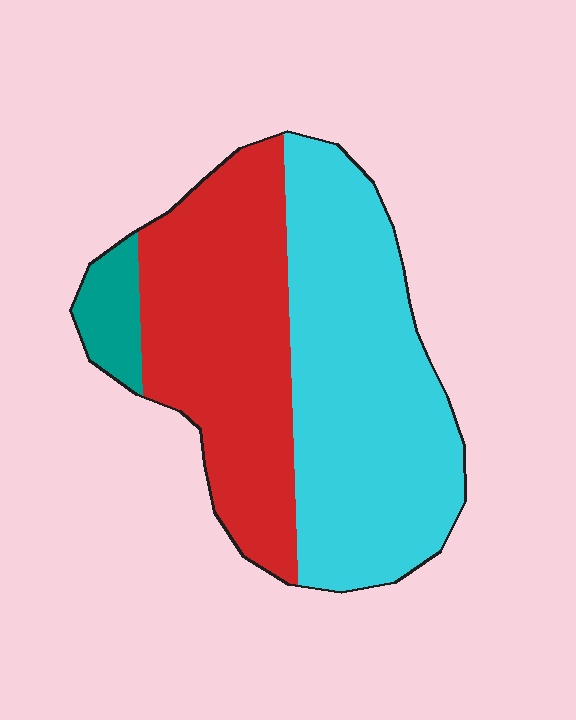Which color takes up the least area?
Teal, at roughly 5%.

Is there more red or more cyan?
Cyan.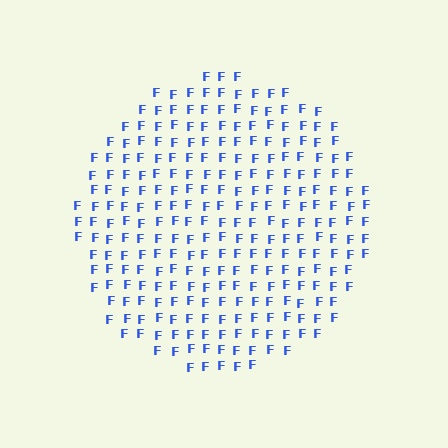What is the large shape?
The large shape is a circle.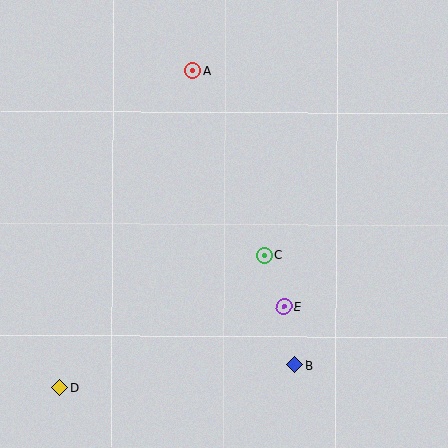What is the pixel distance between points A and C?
The distance between A and C is 198 pixels.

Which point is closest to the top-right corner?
Point A is closest to the top-right corner.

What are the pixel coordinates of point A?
Point A is at (193, 70).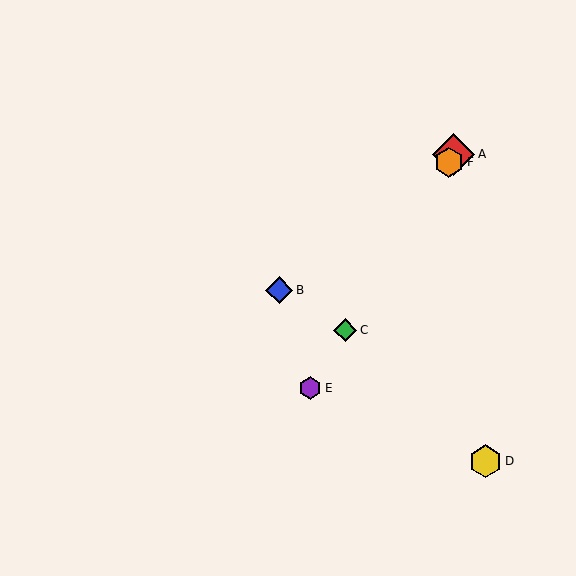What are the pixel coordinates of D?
Object D is at (486, 461).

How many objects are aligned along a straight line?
4 objects (A, C, E, F) are aligned along a straight line.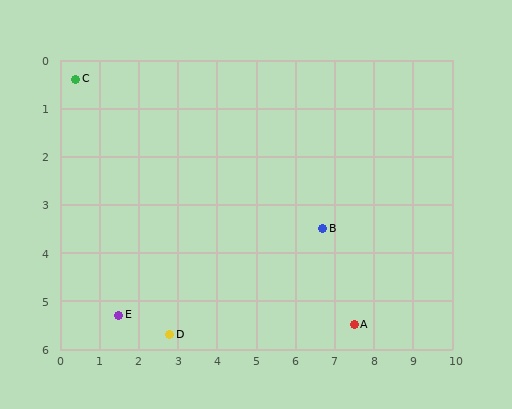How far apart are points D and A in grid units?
Points D and A are about 4.7 grid units apart.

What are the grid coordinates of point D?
Point D is at approximately (2.8, 5.7).